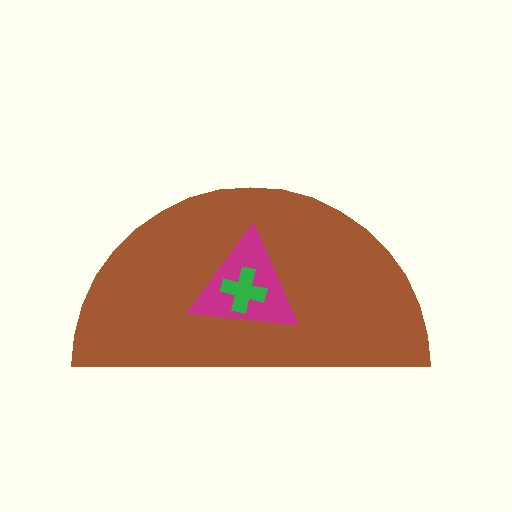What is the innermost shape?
The green cross.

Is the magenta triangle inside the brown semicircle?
Yes.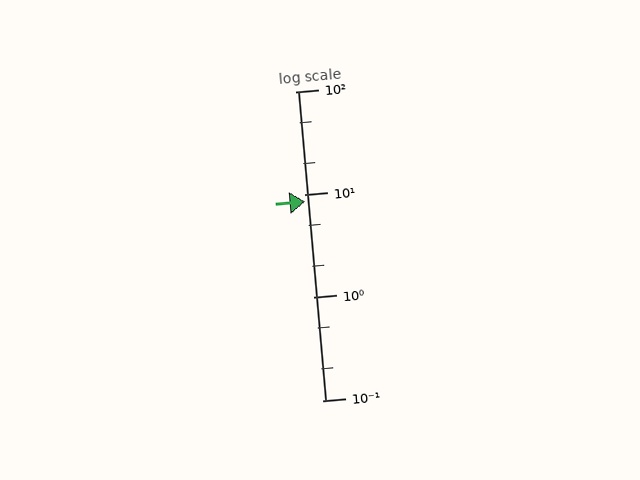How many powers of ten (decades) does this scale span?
The scale spans 3 decades, from 0.1 to 100.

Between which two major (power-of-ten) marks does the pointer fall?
The pointer is between 1 and 10.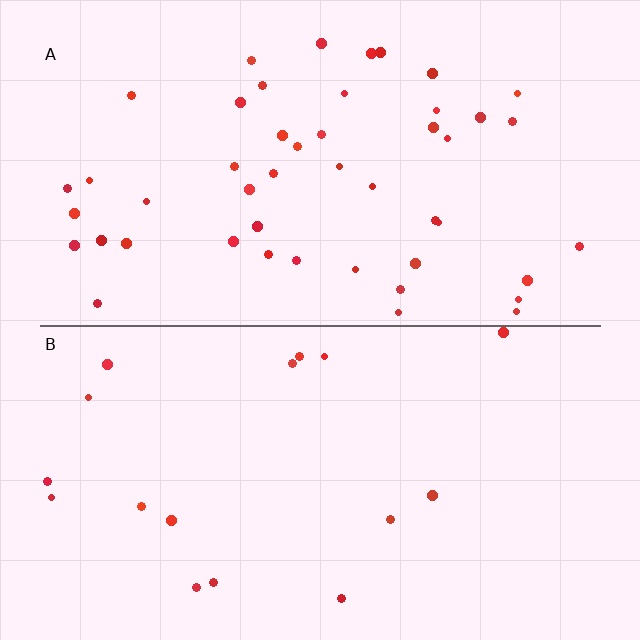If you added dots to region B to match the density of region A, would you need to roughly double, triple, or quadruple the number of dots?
Approximately triple.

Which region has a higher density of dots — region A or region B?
A (the top).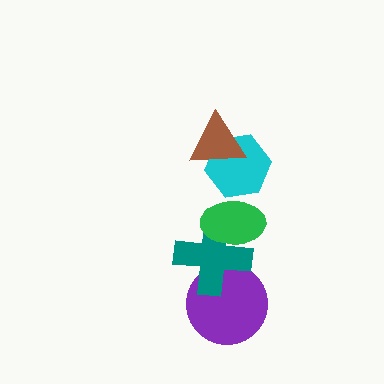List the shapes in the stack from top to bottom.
From top to bottom: the brown triangle, the cyan hexagon, the green ellipse, the teal cross, the purple circle.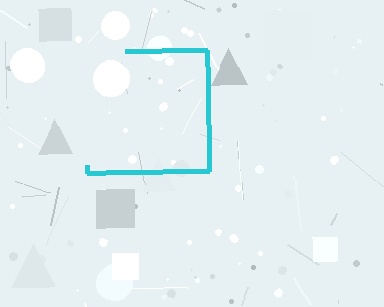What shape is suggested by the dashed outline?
The dashed outline suggests a square.